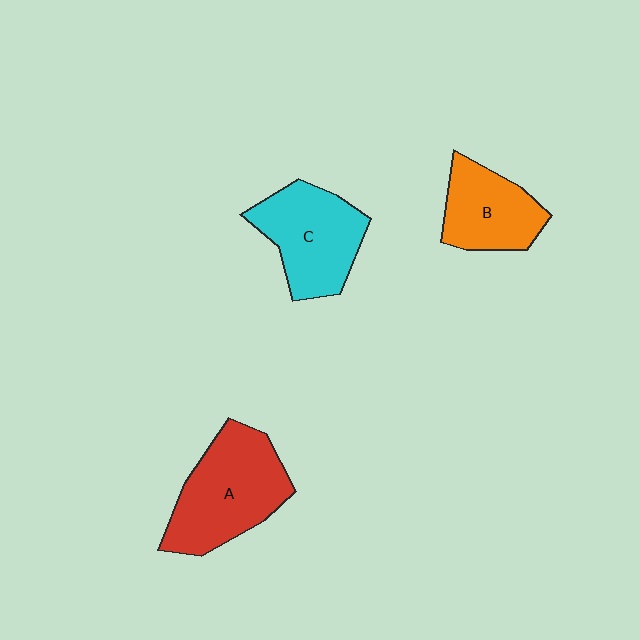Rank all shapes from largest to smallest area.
From largest to smallest: A (red), C (cyan), B (orange).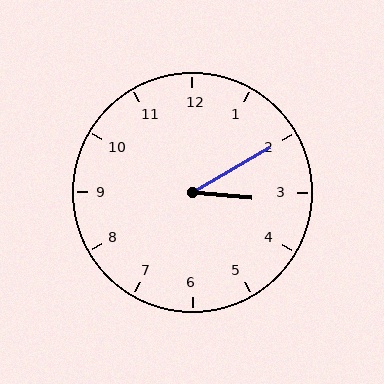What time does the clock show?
3:10.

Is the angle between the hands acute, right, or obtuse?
It is acute.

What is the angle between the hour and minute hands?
Approximately 35 degrees.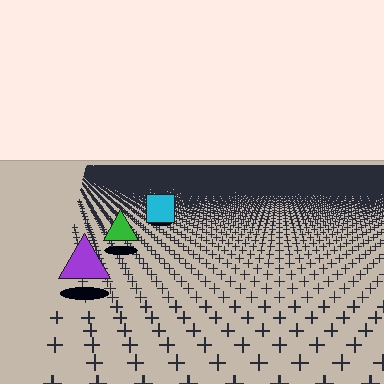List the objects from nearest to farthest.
From nearest to farthest: the purple triangle, the green triangle, the cyan square.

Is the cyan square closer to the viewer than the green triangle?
No. The green triangle is closer — you can tell from the texture gradient: the ground texture is coarser near it.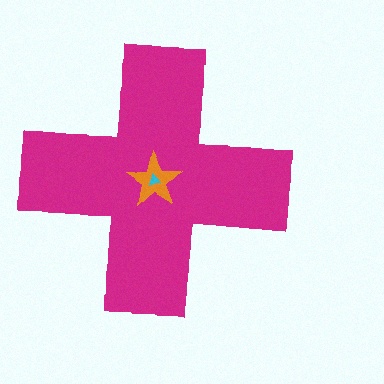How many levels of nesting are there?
3.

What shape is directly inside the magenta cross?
The orange star.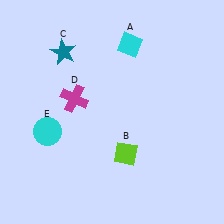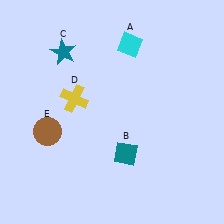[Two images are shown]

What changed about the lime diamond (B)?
In Image 1, B is lime. In Image 2, it changed to teal.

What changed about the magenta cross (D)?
In Image 1, D is magenta. In Image 2, it changed to yellow.